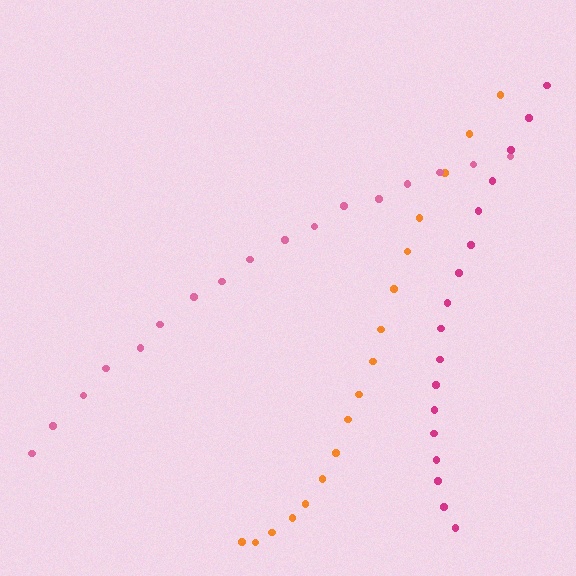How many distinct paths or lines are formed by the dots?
There are 3 distinct paths.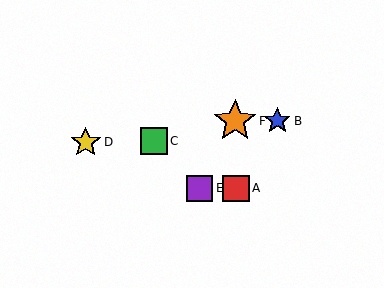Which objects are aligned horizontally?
Objects A, E are aligned horizontally.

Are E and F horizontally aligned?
No, E is at y≈188 and F is at y≈121.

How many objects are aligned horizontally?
2 objects (A, E) are aligned horizontally.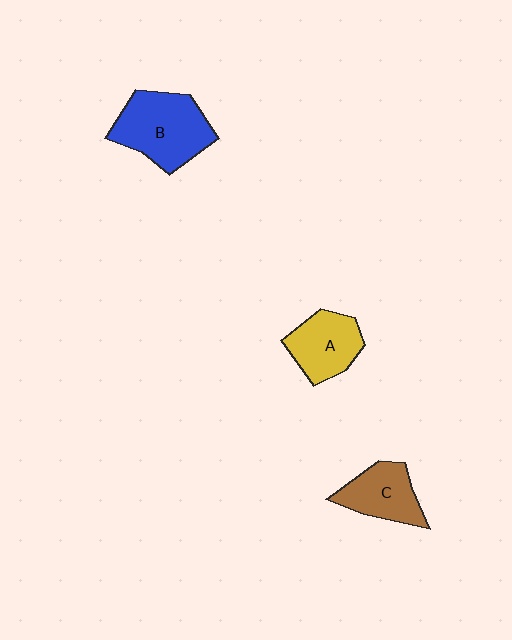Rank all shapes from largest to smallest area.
From largest to smallest: B (blue), A (yellow), C (brown).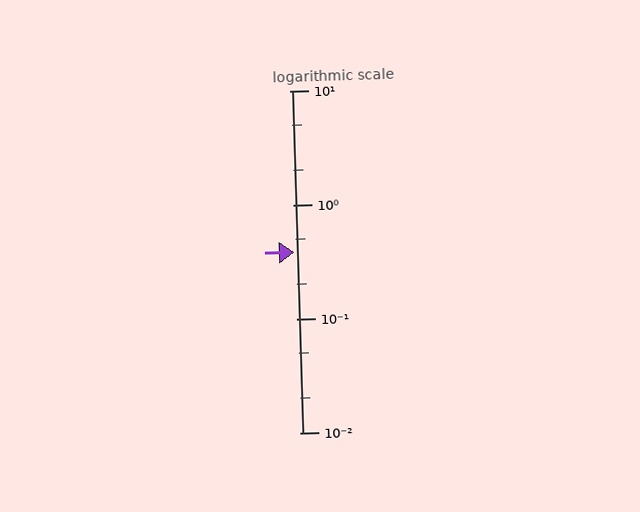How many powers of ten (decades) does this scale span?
The scale spans 3 decades, from 0.01 to 10.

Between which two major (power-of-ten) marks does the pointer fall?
The pointer is between 0.1 and 1.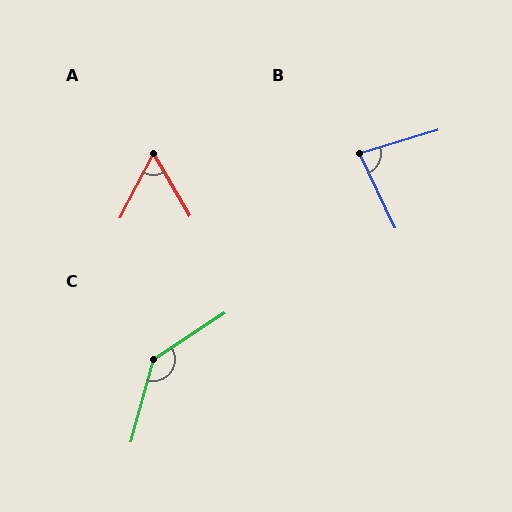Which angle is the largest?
C, at approximately 138 degrees.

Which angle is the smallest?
A, at approximately 58 degrees.